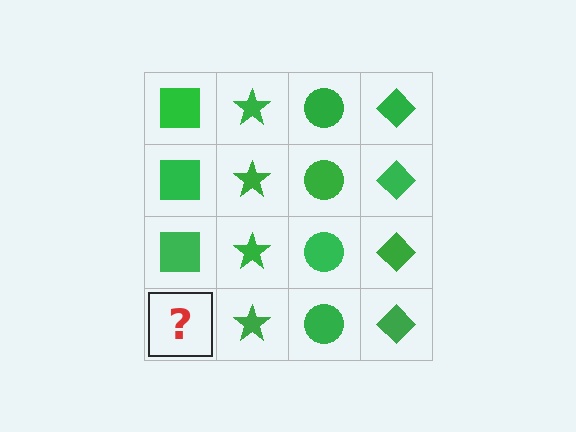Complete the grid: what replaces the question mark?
The question mark should be replaced with a green square.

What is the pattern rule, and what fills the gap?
The rule is that each column has a consistent shape. The gap should be filled with a green square.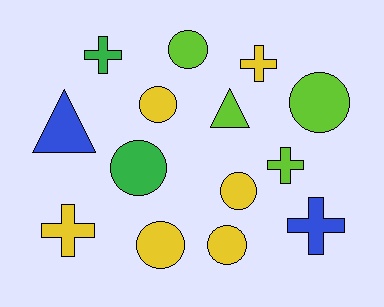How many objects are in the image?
There are 14 objects.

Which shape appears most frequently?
Circle, with 7 objects.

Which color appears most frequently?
Yellow, with 6 objects.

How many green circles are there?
There is 1 green circle.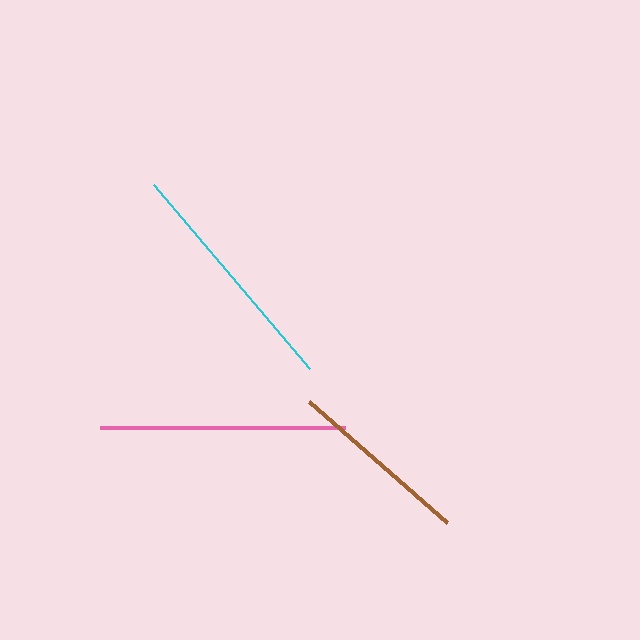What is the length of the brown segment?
The brown segment is approximately 183 pixels long.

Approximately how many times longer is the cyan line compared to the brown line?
The cyan line is approximately 1.3 times the length of the brown line.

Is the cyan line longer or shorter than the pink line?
The pink line is longer than the cyan line.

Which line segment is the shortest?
The brown line is the shortest at approximately 183 pixels.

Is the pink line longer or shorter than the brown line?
The pink line is longer than the brown line.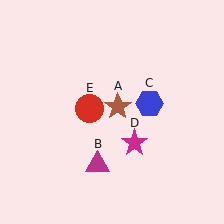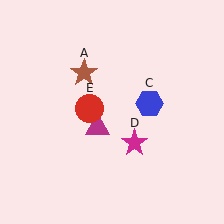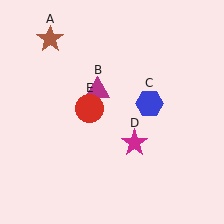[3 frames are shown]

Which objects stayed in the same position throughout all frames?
Blue hexagon (object C) and magenta star (object D) and red circle (object E) remained stationary.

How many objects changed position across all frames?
2 objects changed position: brown star (object A), magenta triangle (object B).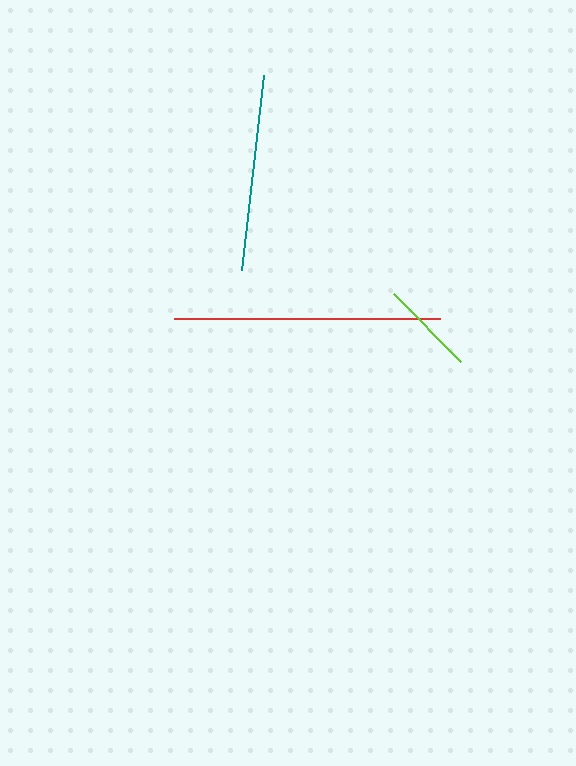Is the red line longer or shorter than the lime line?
The red line is longer than the lime line.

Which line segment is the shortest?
The lime line is the shortest at approximately 95 pixels.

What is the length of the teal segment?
The teal segment is approximately 196 pixels long.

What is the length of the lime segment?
The lime segment is approximately 95 pixels long.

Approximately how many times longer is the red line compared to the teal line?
The red line is approximately 1.4 times the length of the teal line.